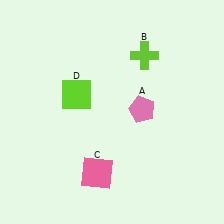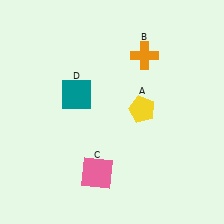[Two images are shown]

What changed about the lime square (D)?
In Image 1, D is lime. In Image 2, it changed to teal.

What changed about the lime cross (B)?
In Image 1, B is lime. In Image 2, it changed to orange.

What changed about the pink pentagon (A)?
In Image 1, A is pink. In Image 2, it changed to yellow.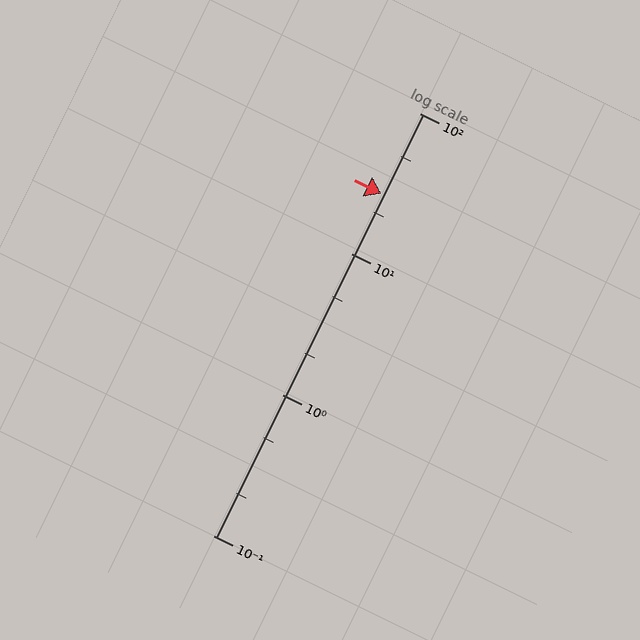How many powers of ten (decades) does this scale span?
The scale spans 3 decades, from 0.1 to 100.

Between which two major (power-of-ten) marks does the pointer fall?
The pointer is between 10 and 100.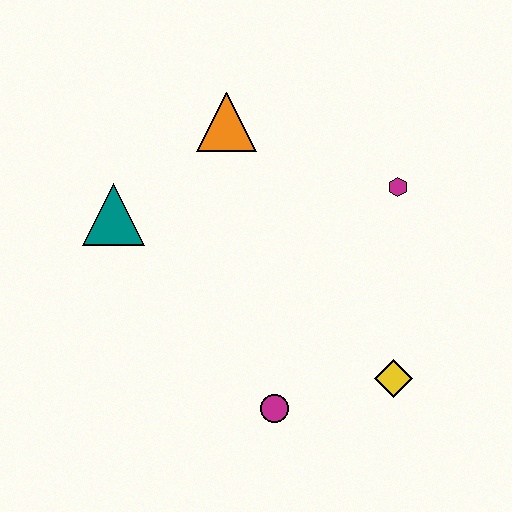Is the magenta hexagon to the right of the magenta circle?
Yes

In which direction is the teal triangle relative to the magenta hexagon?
The teal triangle is to the left of the magenta hexagon.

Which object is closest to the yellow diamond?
The magenta circle is closest to the yellow diamond.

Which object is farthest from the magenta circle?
The orange triangle is farthest from the magenta circle.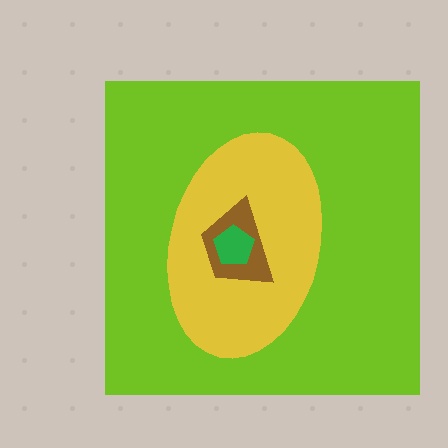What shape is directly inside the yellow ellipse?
The brown trapezoid.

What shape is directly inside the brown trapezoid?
The green pentagon.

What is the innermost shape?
The green pentagon.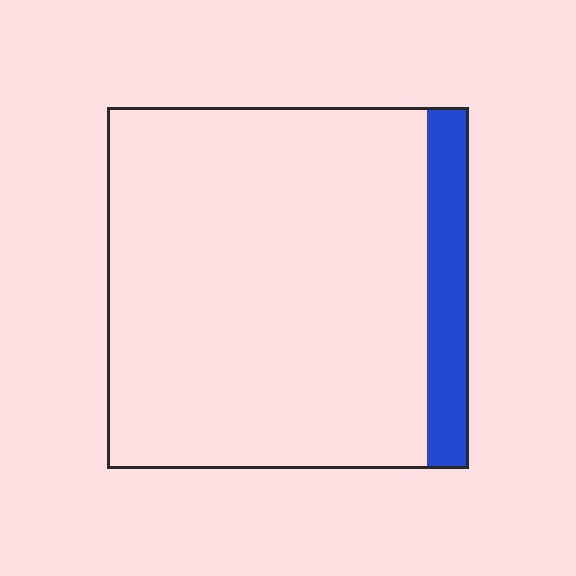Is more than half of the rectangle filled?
No.